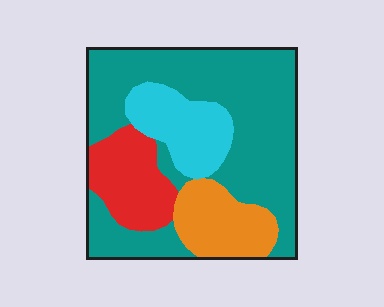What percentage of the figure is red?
Red covers 15% of the figure.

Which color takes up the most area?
Teal, at roughly 55%.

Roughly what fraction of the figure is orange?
Orange covers about 15% of the figure.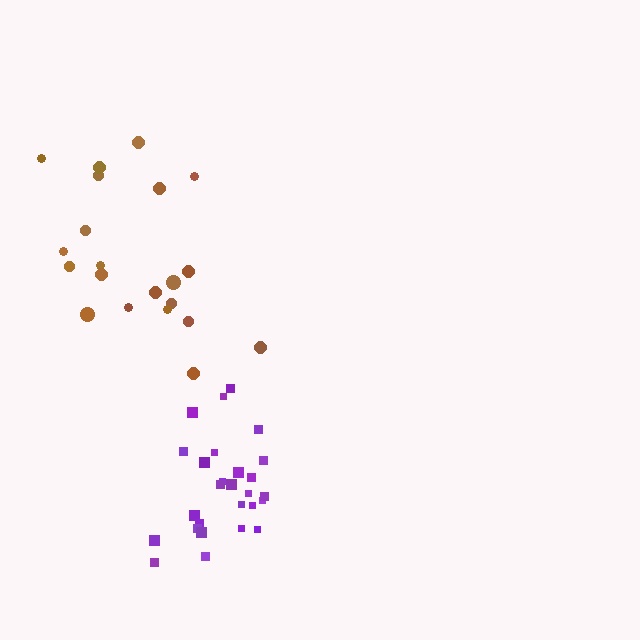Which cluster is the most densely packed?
Purple.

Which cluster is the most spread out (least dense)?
Brown.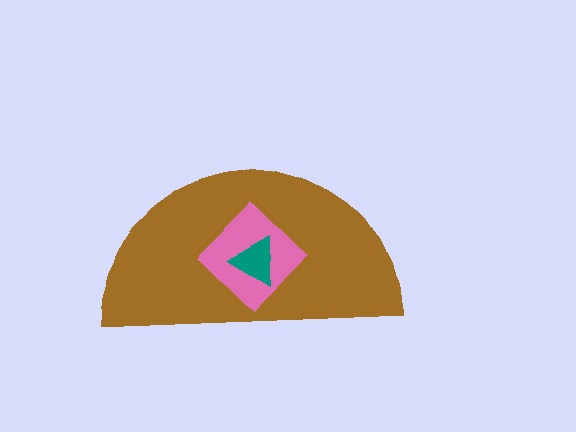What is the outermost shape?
The brown semicircle.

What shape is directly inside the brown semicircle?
The pink diamond.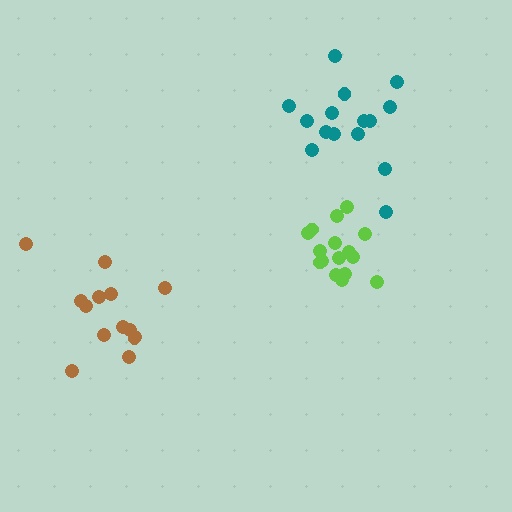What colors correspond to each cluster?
The clusters are colored: lime, brown, teal.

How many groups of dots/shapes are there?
There are 3 groups.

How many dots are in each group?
Group 1: 16 dots, Group 2: 14 dots, Group 3: 15 dots (45 total).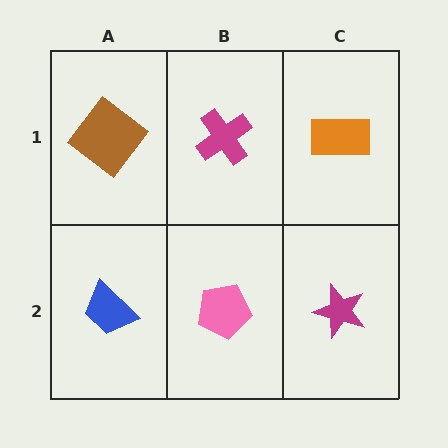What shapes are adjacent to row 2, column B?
A magenta cross (row 1, column B), a blue trapezoid (row 2, column A), a magenta star (row 2, column C).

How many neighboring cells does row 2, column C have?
2.